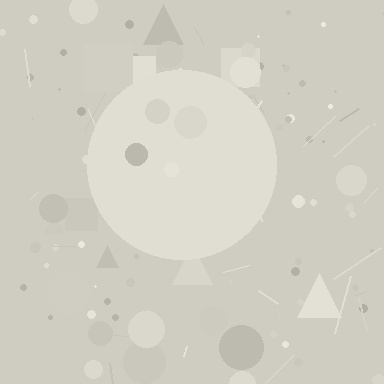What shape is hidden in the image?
A circle is hidden in the image.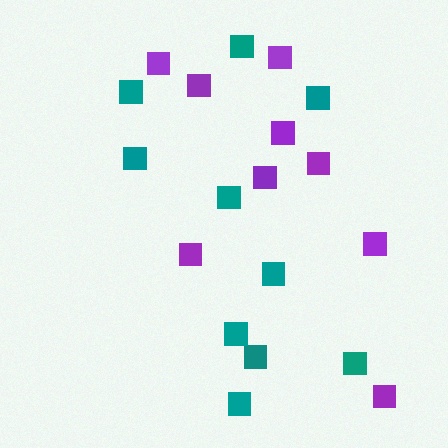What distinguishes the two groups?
There are 2 groups: one group of purple squares (9) and one group of teal squares (10).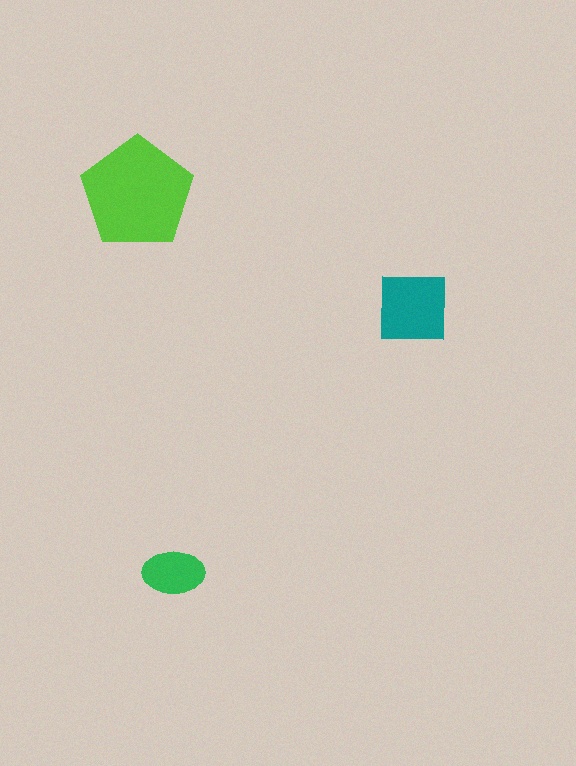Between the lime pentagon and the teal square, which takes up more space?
The lime pentagon.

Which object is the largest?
The lime pentagon.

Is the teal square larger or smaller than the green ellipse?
Larger.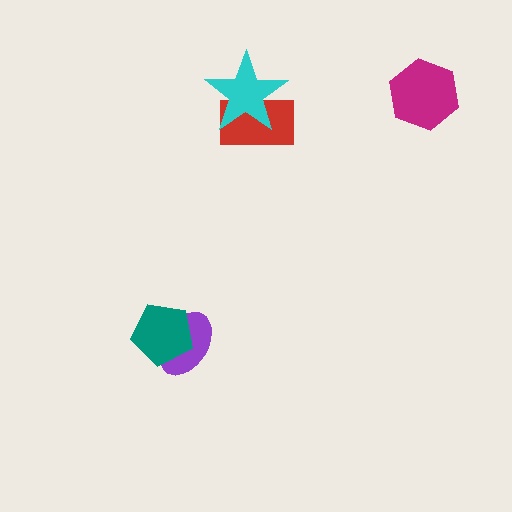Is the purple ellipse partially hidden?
Yes, it is partially covered by another shape.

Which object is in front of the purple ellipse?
The teal pentagon is in front of the purple ellipse.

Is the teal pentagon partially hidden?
No, no other shape covers it.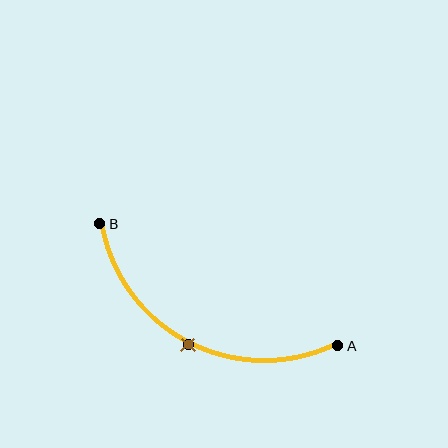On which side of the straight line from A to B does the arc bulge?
The arc bulges below the straight line connecting A and B.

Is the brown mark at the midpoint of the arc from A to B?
Yes. The brown mark lies on the arc at equal arc-length from both A and B — it is the arc midpoint.